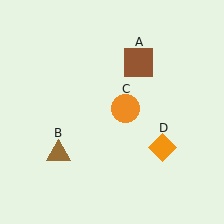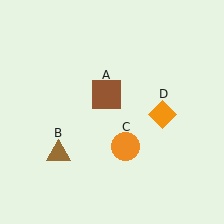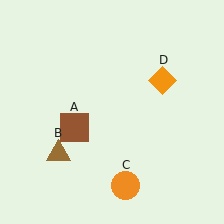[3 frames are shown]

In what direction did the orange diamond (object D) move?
The orange diamond (object D) moved up.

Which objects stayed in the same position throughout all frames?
Brown triangle (object B) remained stationary.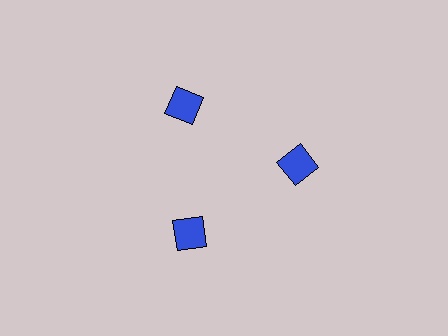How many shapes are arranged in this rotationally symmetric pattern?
There are 3 shapes, arranged in 3 groups of 1.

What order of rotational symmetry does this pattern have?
This pattern has 3-fold rotational symmetry.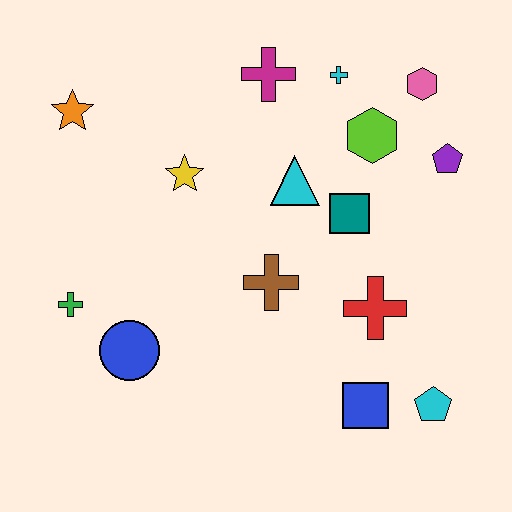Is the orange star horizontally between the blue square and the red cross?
No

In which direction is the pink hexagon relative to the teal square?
The pink hexagon is above the teal square.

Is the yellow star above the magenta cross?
No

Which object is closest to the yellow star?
The cyan triangle is closest to the yellow star.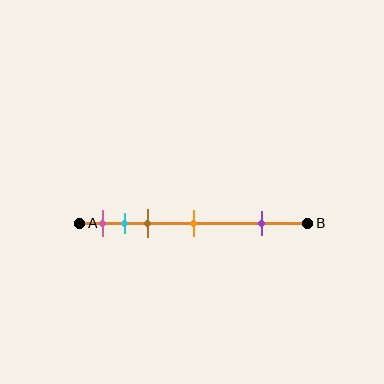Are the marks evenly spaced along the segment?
No, the marks are not evenly spaced.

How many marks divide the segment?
There are 5 marks dividing the segment.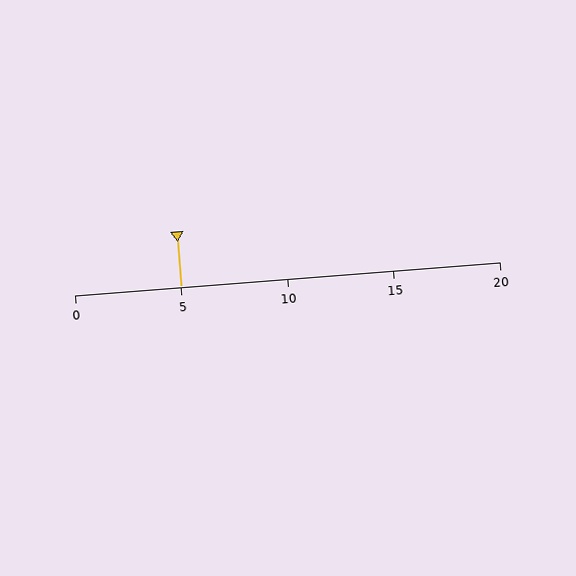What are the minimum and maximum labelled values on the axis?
The axis runs from 0 to 20.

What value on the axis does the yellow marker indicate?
The marker indicates approximately 5.